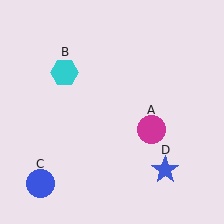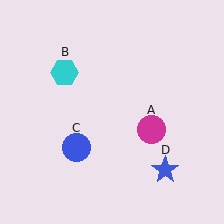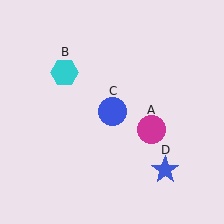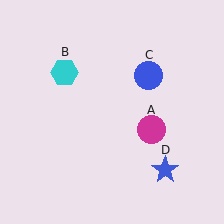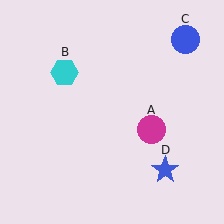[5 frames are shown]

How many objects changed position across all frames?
1 object changed position: blue circle (object C).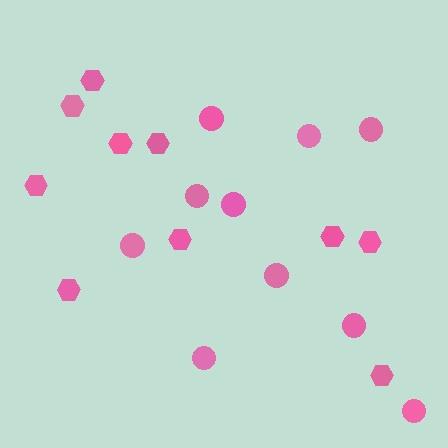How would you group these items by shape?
There are 2 groups: one group of hexagons (10) and one group of circles (10).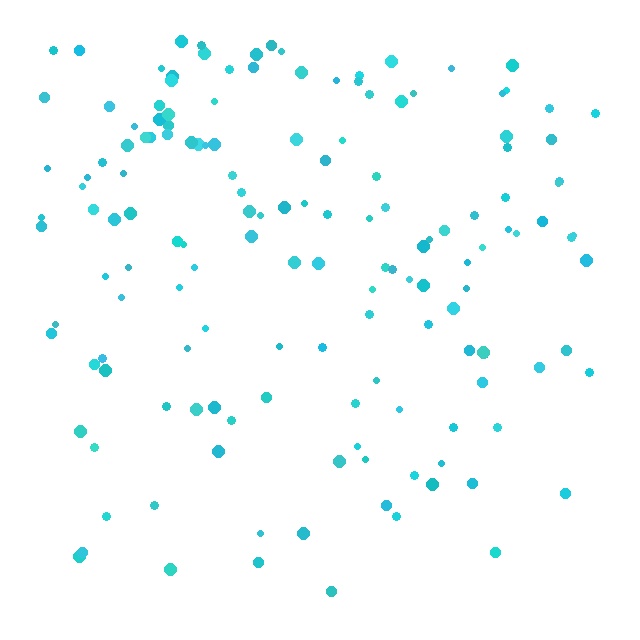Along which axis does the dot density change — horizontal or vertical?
Vertical.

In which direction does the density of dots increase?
From bottom to top, with the top side densest.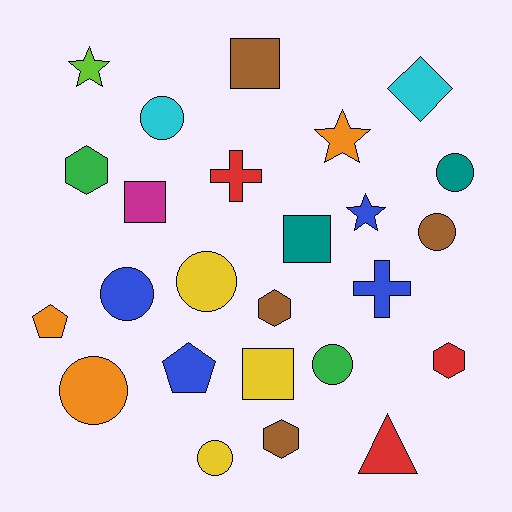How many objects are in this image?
There are 25 objects.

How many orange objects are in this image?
There are 3 orange objects.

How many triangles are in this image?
There is 1 triangle.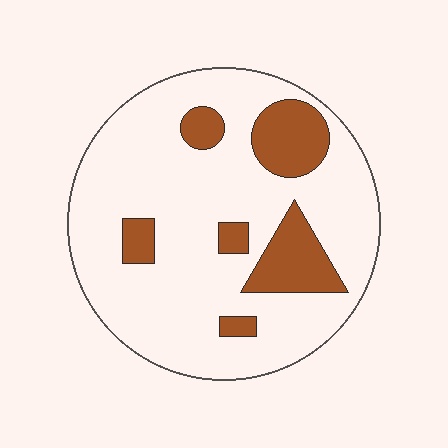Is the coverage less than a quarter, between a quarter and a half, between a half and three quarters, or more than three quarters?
Less than a quarter.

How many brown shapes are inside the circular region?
6.